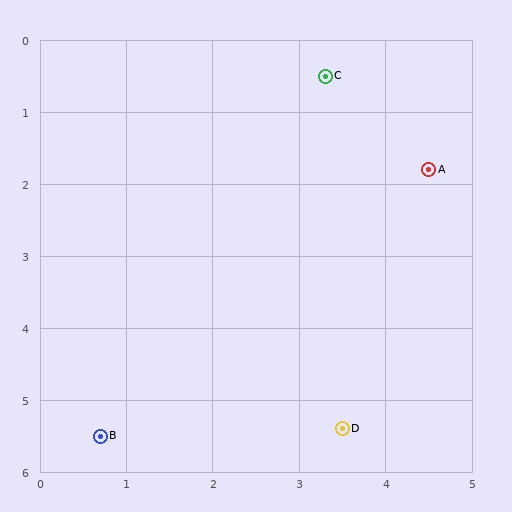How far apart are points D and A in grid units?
Points D and A are about 3.7 grid units apart.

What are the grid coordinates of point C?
Point C is at approximately (3.3, 0.5).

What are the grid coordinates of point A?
Point A is at approximately (4.5, 1.8).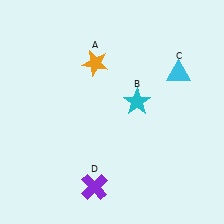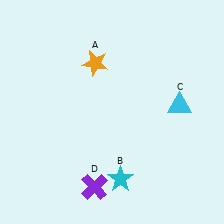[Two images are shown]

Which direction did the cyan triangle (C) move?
The cyan triangle (C) moved down.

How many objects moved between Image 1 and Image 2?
2 objects moved between the two images.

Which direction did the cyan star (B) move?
The cyan star (B) moved down.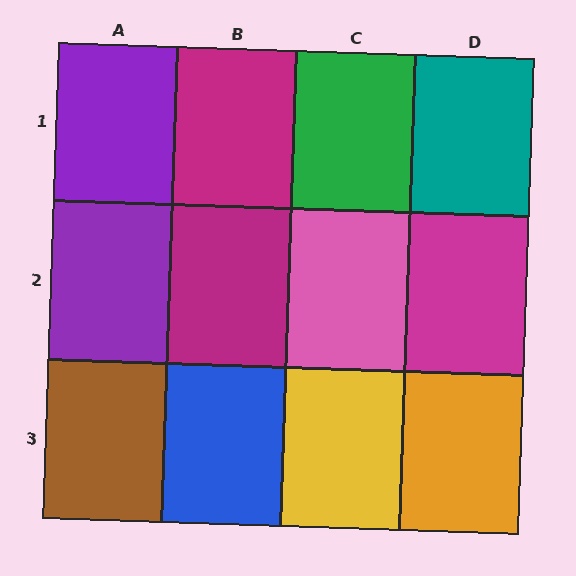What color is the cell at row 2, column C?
Pink.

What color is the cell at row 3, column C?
Yellow.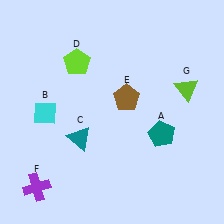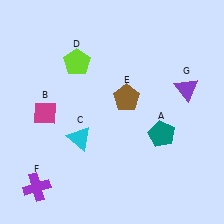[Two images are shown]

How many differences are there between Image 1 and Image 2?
There are 3 differences between the two images.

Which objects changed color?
B changed from cyan to magenta. C changed from teal to cyan. G changed from lime to purple.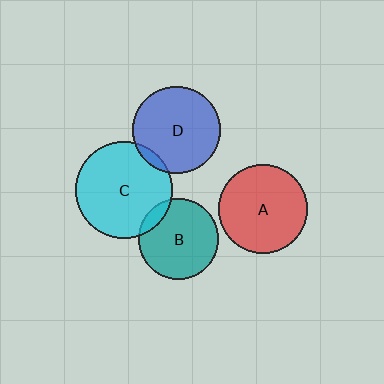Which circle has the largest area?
Circle C (cyan).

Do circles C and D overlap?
Yes.